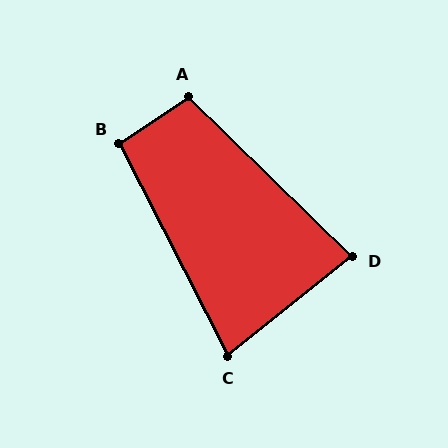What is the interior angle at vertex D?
Approximately 83 degrees (acute).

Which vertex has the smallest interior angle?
C, at approximately 78 degrees.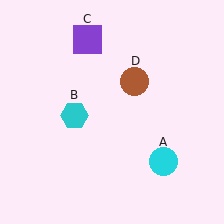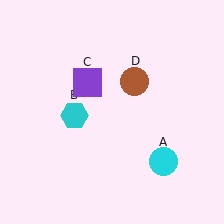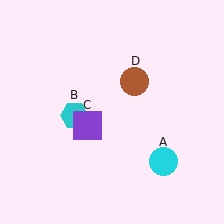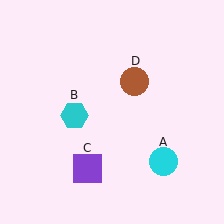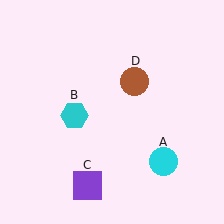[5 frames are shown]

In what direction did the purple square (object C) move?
The purple square (object C) moved down.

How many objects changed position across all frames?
1 object changed position: purple square (object C).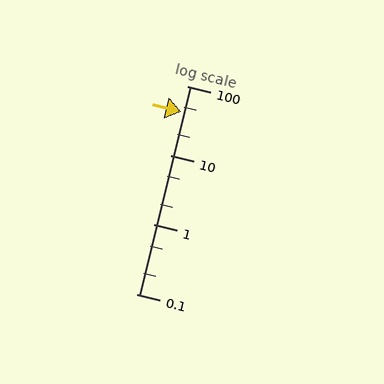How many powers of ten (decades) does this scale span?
The scale spans 3 decades, from 0.1 to 100.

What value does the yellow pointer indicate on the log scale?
The pointer indicates approximately 43.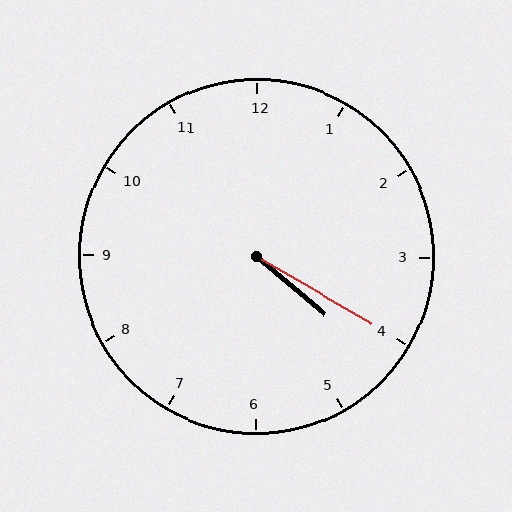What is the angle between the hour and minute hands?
Approximately 10 degrees.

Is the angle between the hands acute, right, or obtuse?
It is acute.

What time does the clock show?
4:20.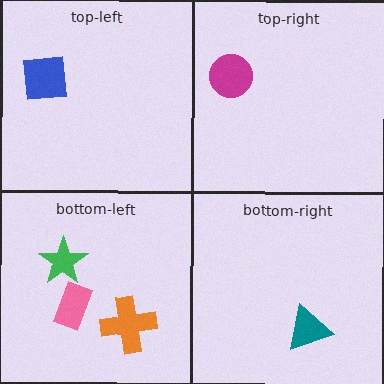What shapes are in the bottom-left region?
The pink rectangle, the green star, the orange cross.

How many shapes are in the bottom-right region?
1.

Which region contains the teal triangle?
The bottom-right region.